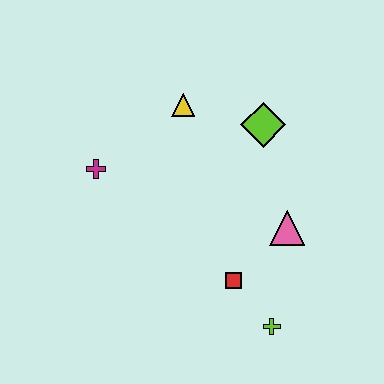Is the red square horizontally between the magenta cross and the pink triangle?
Yes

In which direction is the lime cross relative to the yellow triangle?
The lime cross is below the yellow triangle.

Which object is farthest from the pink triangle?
The magenta cross is farthest from the pink triangle.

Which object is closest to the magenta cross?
The yellow triangle is closest to the magenta cross.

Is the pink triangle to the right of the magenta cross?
Yes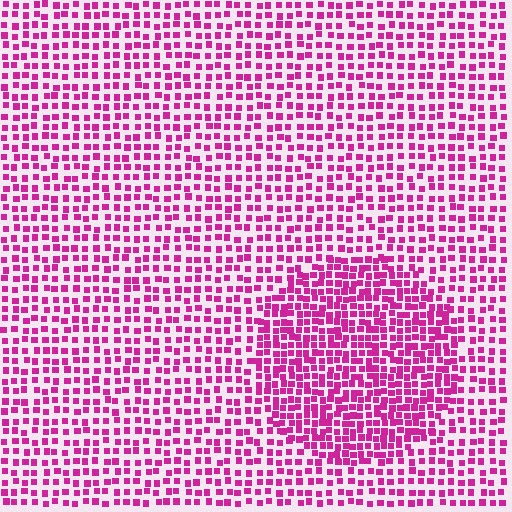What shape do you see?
I see a circle.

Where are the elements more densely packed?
The elements are more densely packed inside the circle boundary.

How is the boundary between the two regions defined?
The boundary is defined by a change in element density (approximately 1.7x ratio). All elements are the same color, size, and shape.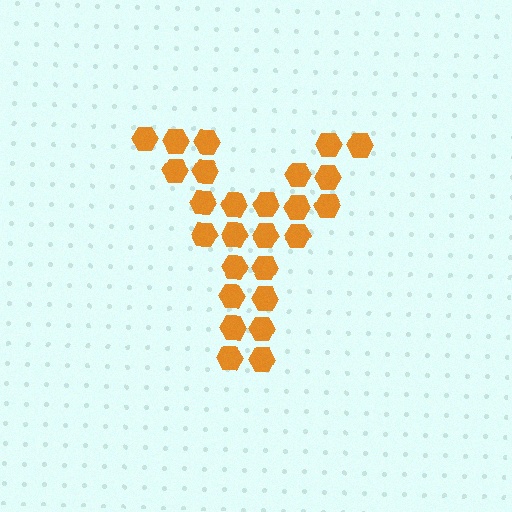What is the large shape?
The large shape is the letter Y.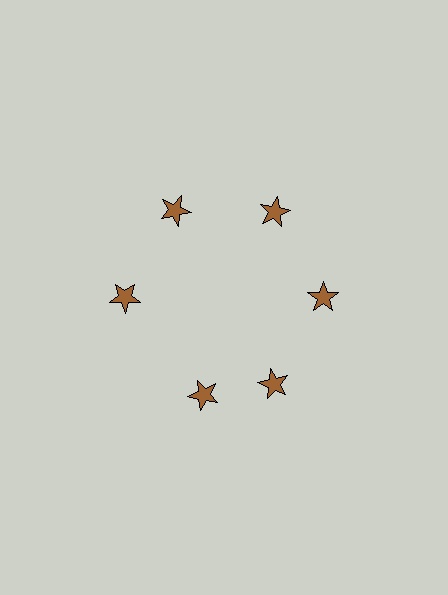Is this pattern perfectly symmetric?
No. The 6 brown stars are arranged in a ring, but one element near the 7 o'clock position is rotated out of alignment along the ring, breaking the 6-fold rotational symmetry.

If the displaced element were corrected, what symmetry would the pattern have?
It would have 6-fold rotational symmetry — the pattern would map onto itself every 60 degrees.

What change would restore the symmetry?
The symmetry would be restored by rotating it back into even spacing with its neighbors so that all 6 stars sit at equal angles and equal distance from the center.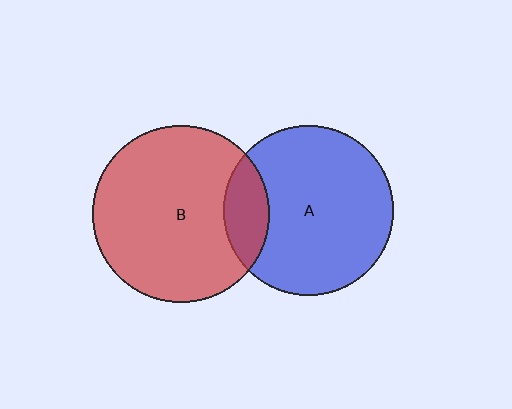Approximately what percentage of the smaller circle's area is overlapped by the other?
Approximately 15%.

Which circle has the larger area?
Circle B (red).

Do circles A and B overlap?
Yes.